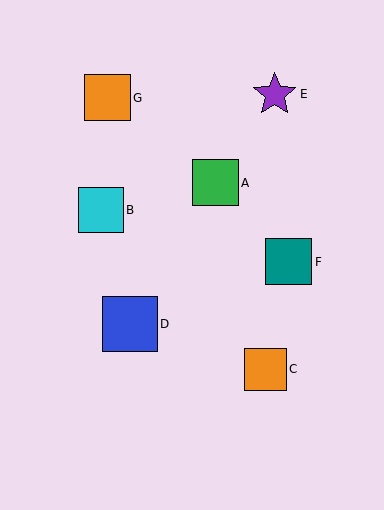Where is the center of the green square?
The center of the green square is at (215, 183).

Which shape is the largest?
The blue square (labeled D) is the largest.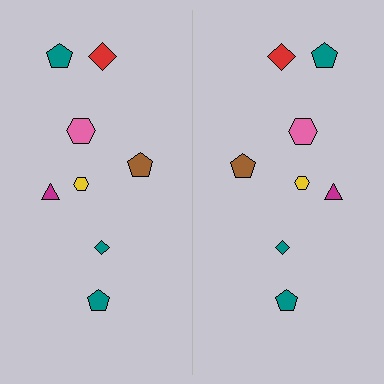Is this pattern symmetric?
Yes, this pattern has bilateral (reflection) symmetry.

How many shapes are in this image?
There are 16 shapes in this image.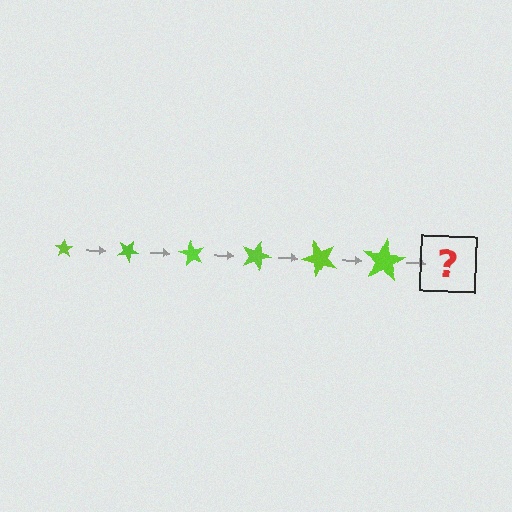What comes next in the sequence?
The next element should be a star, larger than the previous one and rotated 180 degrees from the start.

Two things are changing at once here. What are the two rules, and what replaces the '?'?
The two rules are that the star grows larger each step and it rotates 30 degrees each step. The '?' should be a star, larger than the previous one and rotated 180 degrees from the start.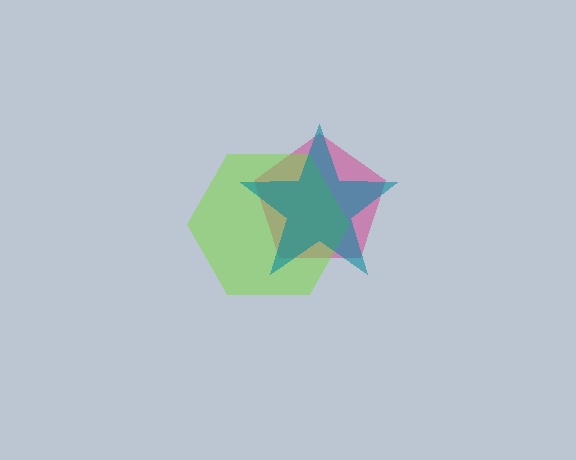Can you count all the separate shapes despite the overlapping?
Yes, there are 3 separate shapes.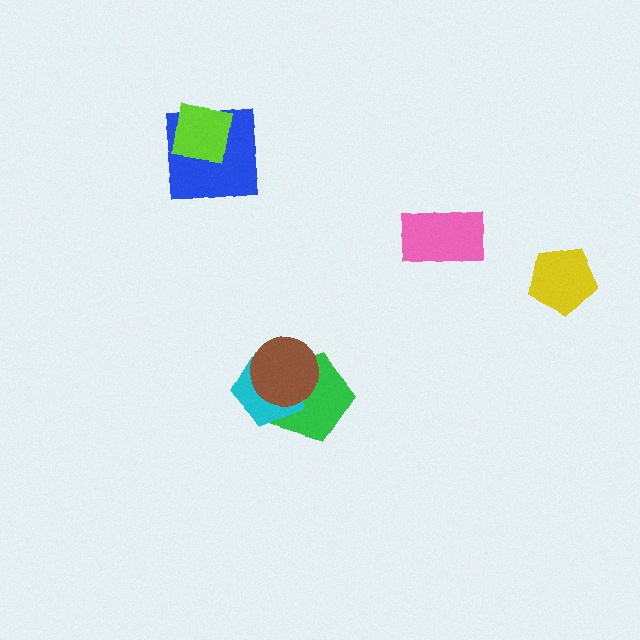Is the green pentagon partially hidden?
Yes, it is partially covered by another shape.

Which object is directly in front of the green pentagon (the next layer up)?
The cyan pentagon is directly in front of the green pentagon.